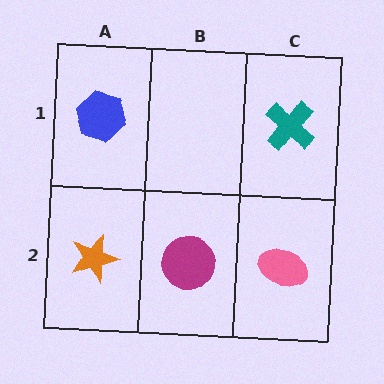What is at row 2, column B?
A magenta circle.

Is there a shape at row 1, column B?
No, that cell is empty.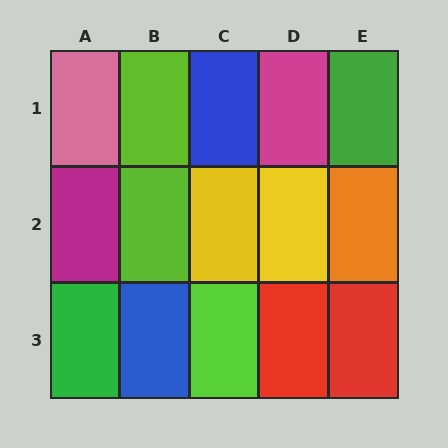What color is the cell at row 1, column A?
Pink.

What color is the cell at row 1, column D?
Magenta.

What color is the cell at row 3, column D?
Red.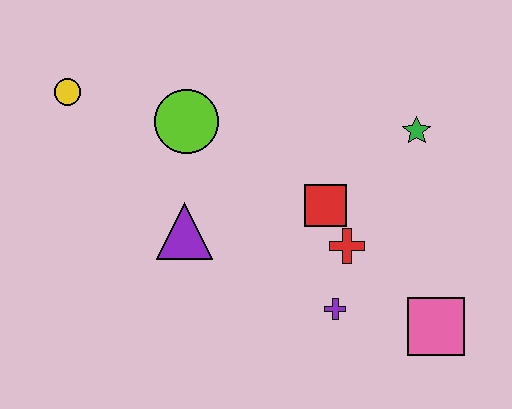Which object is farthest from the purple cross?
The yellow circle is farthest from the purple cross.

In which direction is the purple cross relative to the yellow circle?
The purple cross is to the right of the yellow circle.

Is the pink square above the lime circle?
No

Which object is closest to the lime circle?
The purple triangle is closest to the lime circle.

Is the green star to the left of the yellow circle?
No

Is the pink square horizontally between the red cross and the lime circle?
No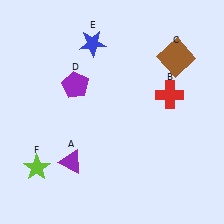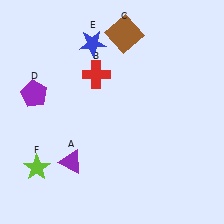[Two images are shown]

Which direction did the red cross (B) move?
The red cross (B) moved left.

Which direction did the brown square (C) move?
The brown square (C) moved left.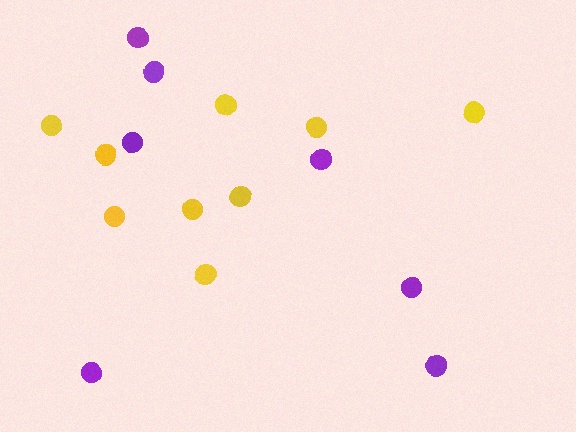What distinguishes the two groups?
There are 2 groups: one group of purple circles (7) and one group of yellow circles (9).